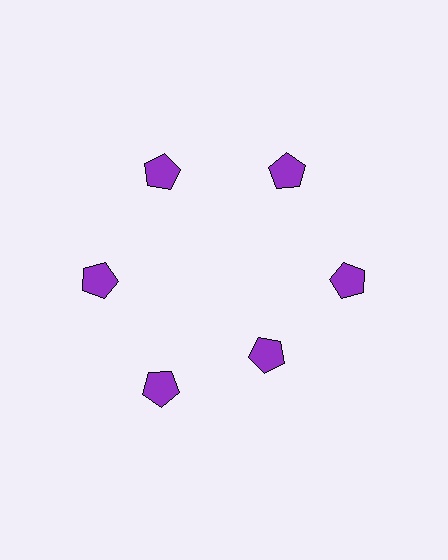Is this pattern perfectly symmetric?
No. The 6 purple pentagons are arranged in a ring, but one element near the 5 o'clock position is pulled inward toward the center, breaking the 6-fold rotational symmetry.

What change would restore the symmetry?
The symmetry would be restored by moving it outward, back onto the ring so that all 6 pentagons sit at equal angles and equal distance from the center.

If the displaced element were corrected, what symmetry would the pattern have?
It would have 6-fold rotational symmetry — the pattern would map onto itself every 60 degrees.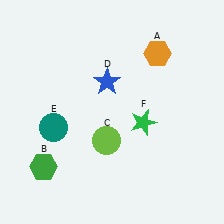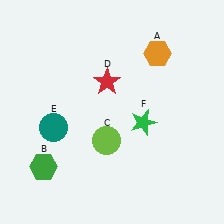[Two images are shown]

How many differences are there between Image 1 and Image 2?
There is 1 difference between the two images.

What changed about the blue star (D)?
In Image 1, D is blue. In Image 2, it changed to red.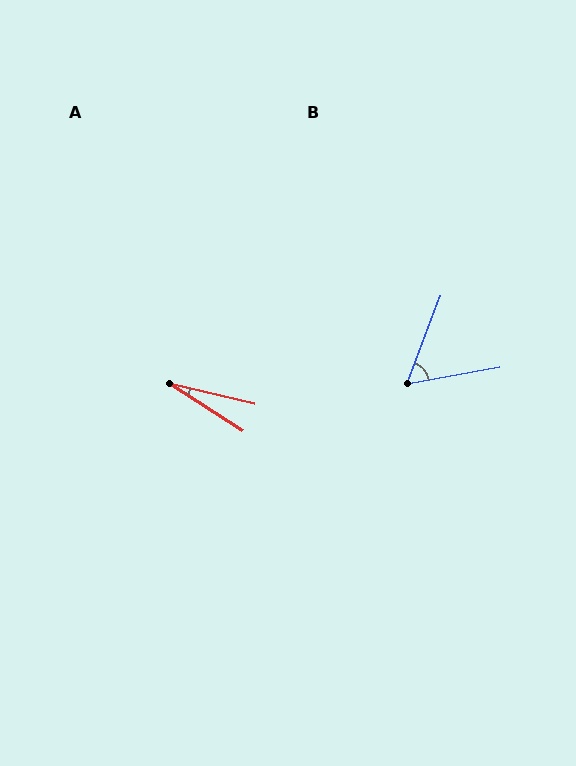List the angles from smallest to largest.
A (19°), B (59°).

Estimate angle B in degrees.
Approximately 59 degrees.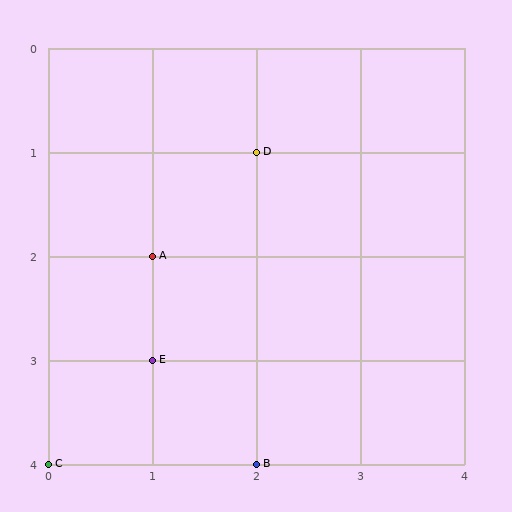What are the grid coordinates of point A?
Point A is at grid coordinates (1, 2).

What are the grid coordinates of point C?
Point C is at grid coordinates (0, 4).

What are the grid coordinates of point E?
Point E is at grid coordinates (1, 3).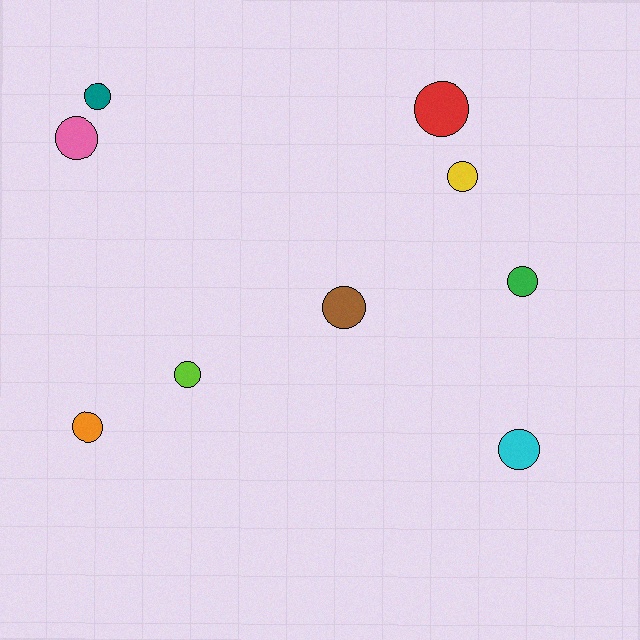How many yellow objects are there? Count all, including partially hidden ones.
There is 1 yellow object.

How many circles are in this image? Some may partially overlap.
There are 9 circles.